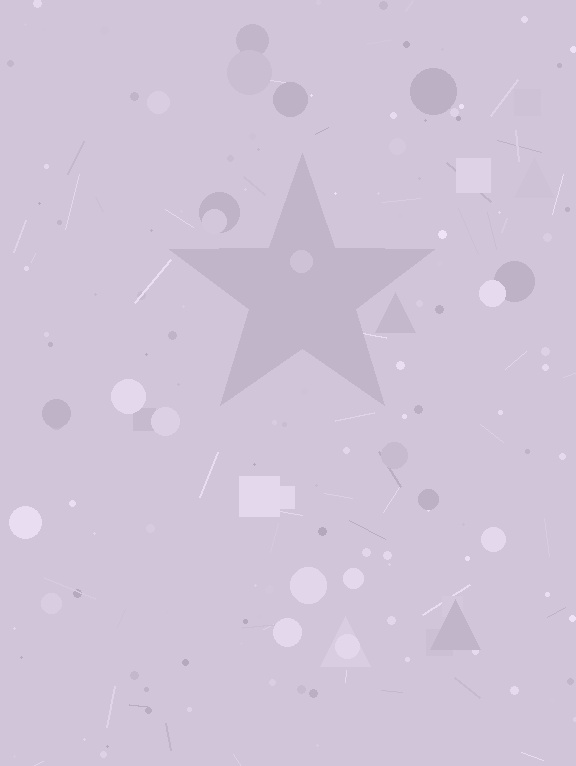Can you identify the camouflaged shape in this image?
The camouflaged shape is a star.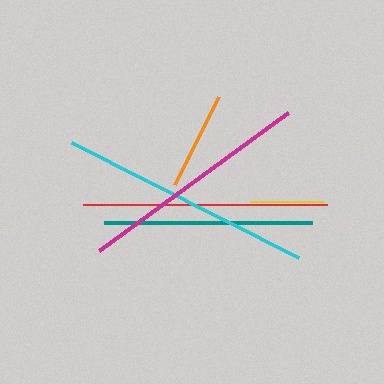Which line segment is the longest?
The cyan line is the longest at approximately 254 pixels.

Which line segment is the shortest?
The yellow line is the shortest at approximately 74 pixels.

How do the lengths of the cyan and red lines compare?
The cyan and red lines are approximately the same length.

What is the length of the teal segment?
The teal segment is approximately 208 pixels long.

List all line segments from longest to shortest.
From longest to shortest: cyan, red, magenta, teal, orange, yellow.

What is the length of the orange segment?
The orange segment is approximately 99 pixels long.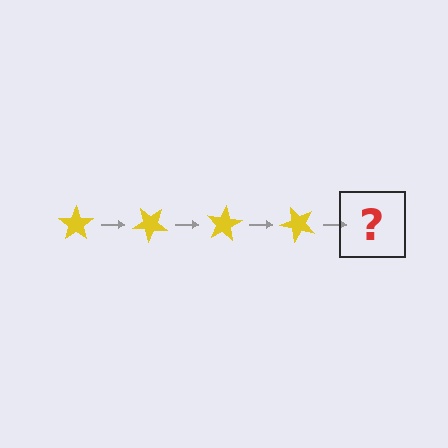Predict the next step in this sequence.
The next step is a yellow star rotated 160 degrees.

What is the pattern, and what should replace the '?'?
The pattern is that the star rotates 40 degrees each step. The '?' should be a yellow star rotated 160 degrees.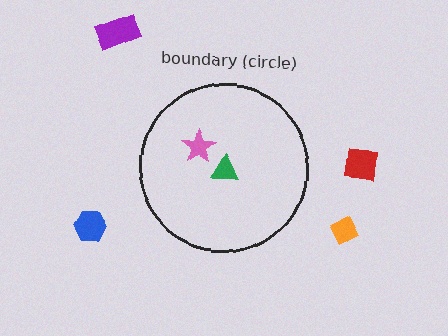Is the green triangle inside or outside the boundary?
Inside.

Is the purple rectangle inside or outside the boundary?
Outside.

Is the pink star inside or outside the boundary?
Inside.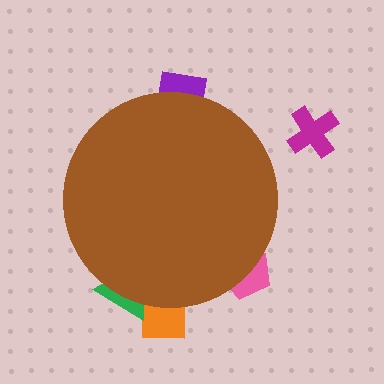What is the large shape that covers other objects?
A brown circle.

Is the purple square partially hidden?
Yes, the purple square is partially hidden behind the brown circle.